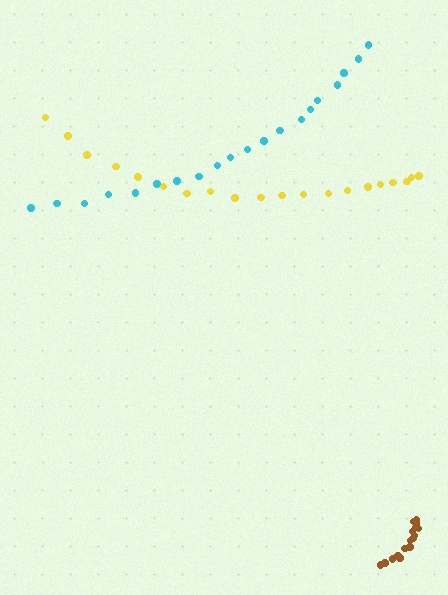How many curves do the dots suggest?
There are 3 distinct paths.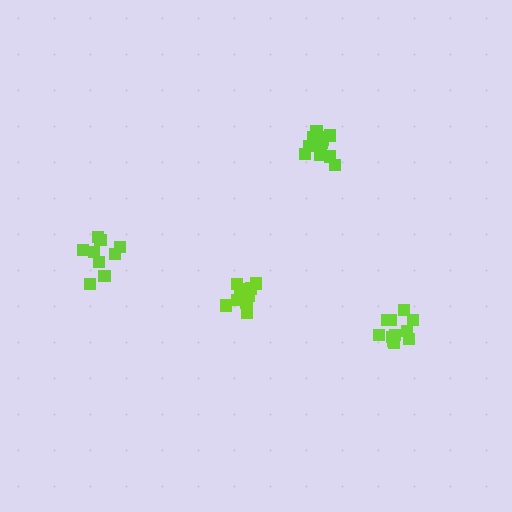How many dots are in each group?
Group 1: 12 dots, Group 2: 10 dots, Group 3: 11 dots, Group 4: 9 dots (42 total).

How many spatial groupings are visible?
There are 4 spatial groupings.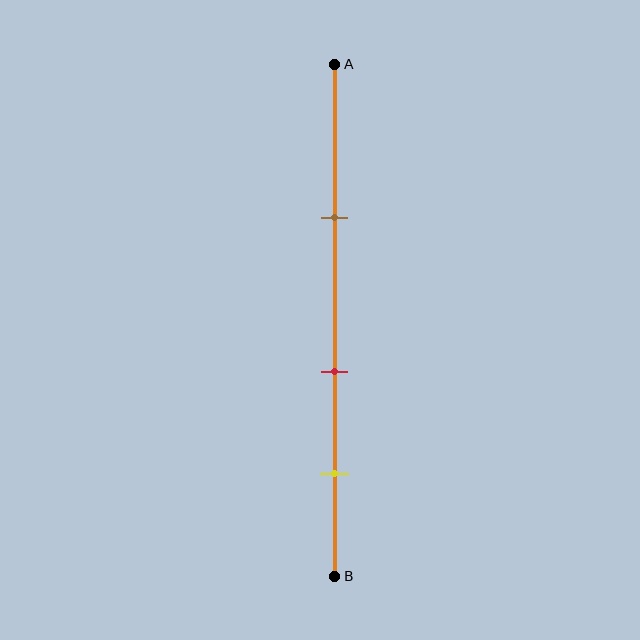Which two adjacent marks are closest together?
The red and yellow marks are the closest adjacent pair.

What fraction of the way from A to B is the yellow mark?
The yellow mark is approximately 80% (0.8) of the way from A to B.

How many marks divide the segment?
There are 3 marks dividing the segment.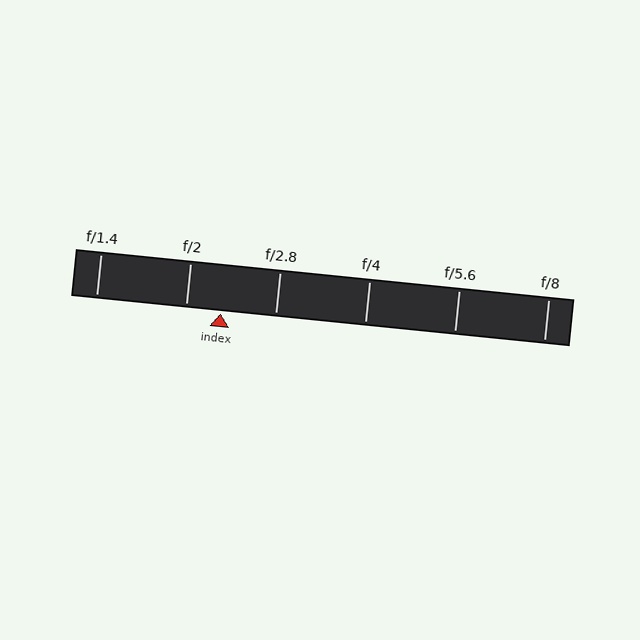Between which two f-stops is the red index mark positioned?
The index mark is between f/2 and f/2.8.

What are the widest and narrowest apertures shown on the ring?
The widest aperture shown is f/1.4 and the narrowest is f/8.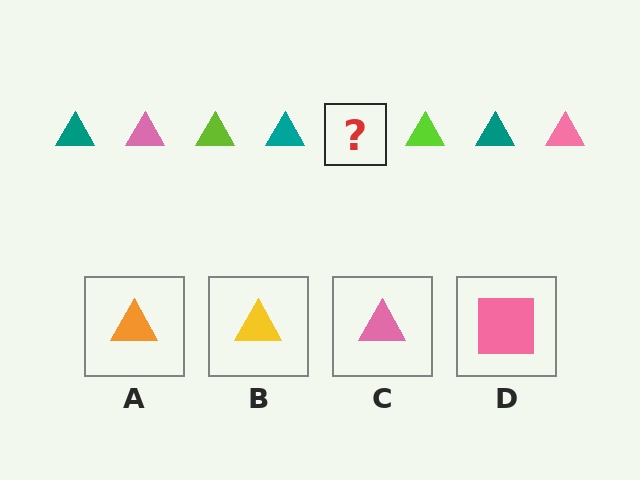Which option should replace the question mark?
Option C.